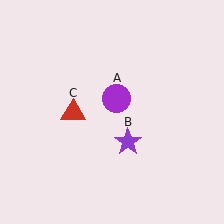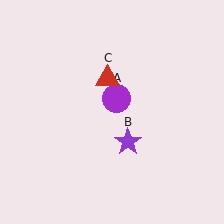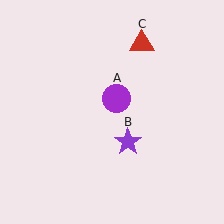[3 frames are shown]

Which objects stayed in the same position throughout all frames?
Purple circle (object A) and purple star (object B) remained stationary.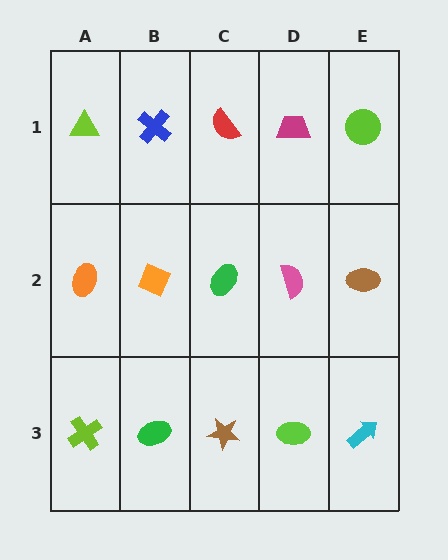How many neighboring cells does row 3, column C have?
3.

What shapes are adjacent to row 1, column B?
An orange diamond (row 2, column B), a lime triangle (row 1, column A), a red semicircle (row 1, column C).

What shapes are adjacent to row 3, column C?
A green ellipse (row 2, column C), a green ellipse (row 3, column B), a lime ellipse (row 3, column D).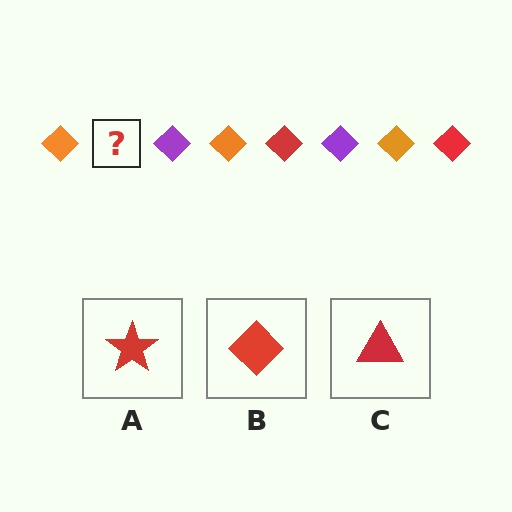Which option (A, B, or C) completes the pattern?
B.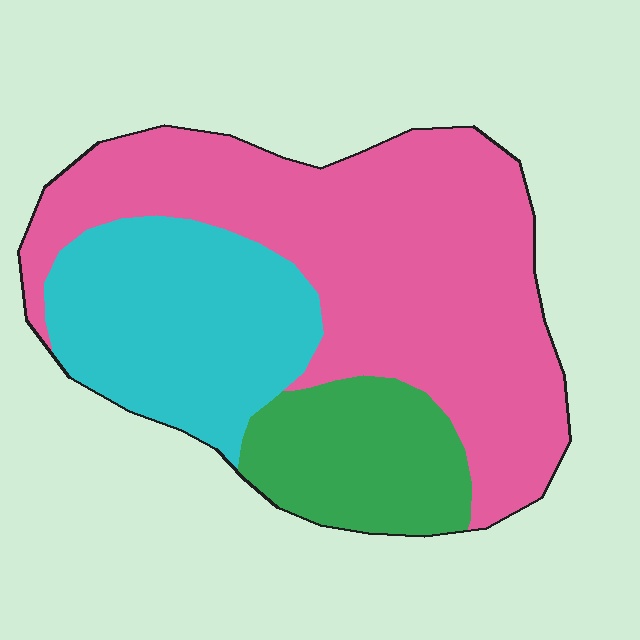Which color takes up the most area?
Pink, at roughly 55%.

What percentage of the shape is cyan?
Cyan covers around 25% of the shape.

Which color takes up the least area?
Green, at roughly 15%.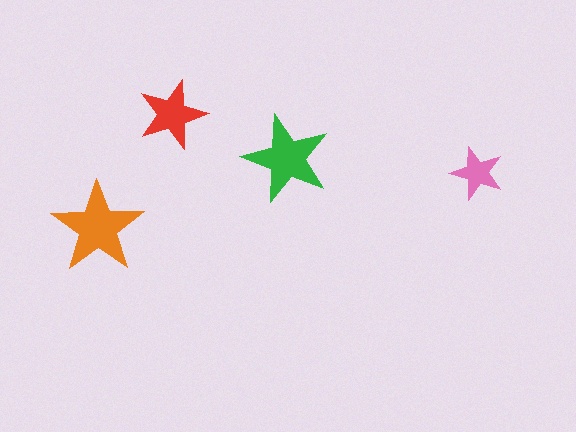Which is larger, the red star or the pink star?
The red one.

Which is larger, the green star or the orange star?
The orange one.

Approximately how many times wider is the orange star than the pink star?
About 1.5 times wider.